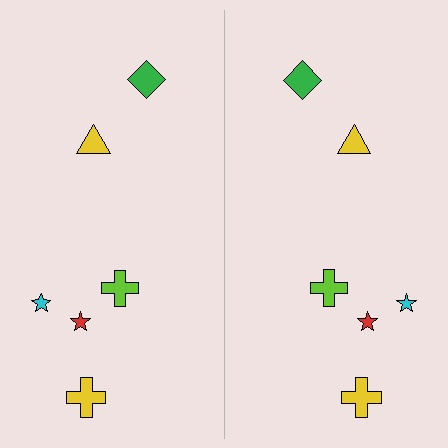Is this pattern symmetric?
Yes, this pattern has bilateral (reflection) symmetry.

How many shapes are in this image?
There are 12 shapes in this image.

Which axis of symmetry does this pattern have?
The pattern has a vertical axis of symmetry running through the center of the image.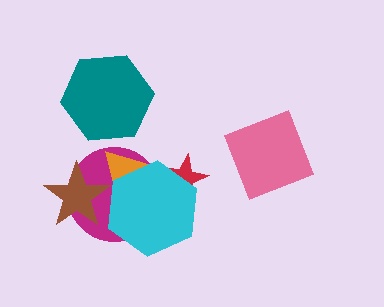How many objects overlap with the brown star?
2 objects overlap with the brown star.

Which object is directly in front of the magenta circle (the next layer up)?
The brown star is directly in front of the magenta circle.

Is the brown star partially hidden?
Yes, it is partially covered by another shape.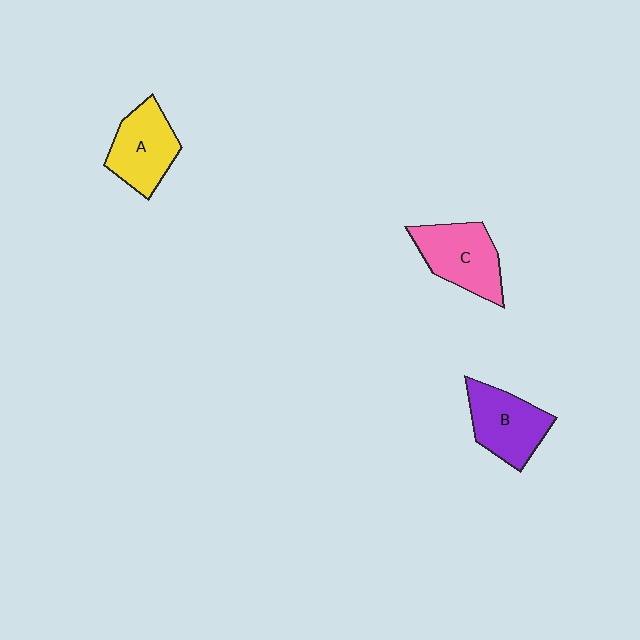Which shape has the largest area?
Shape C (pink).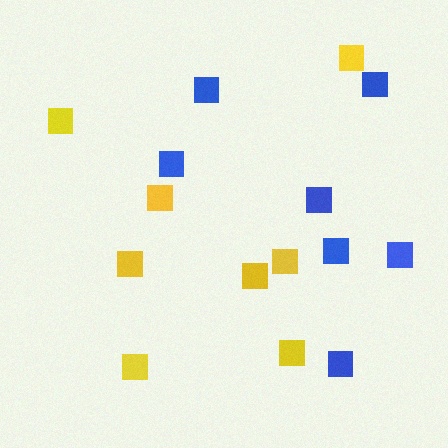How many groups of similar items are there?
There are 2 groups: one group of blue squares (7) and one group of yellow squares (8).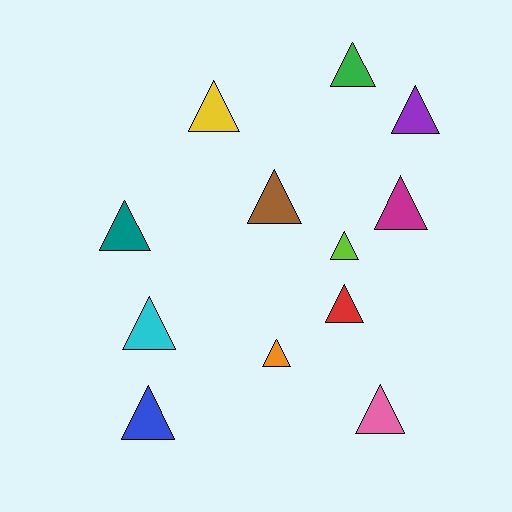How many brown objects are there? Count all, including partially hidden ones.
There is 1 brown object.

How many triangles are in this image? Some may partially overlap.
There are 12 triangles.